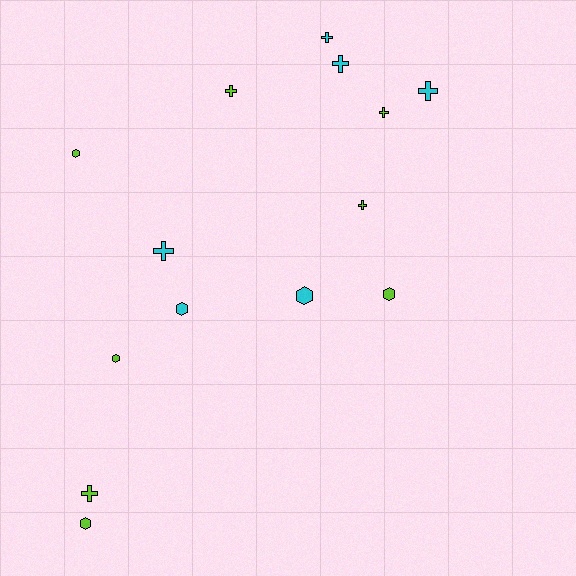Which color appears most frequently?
Lime, with 8 objects.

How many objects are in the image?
There are 14 objects.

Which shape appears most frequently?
Cross, with 8 objects.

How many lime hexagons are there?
There are 4 lime hexagons.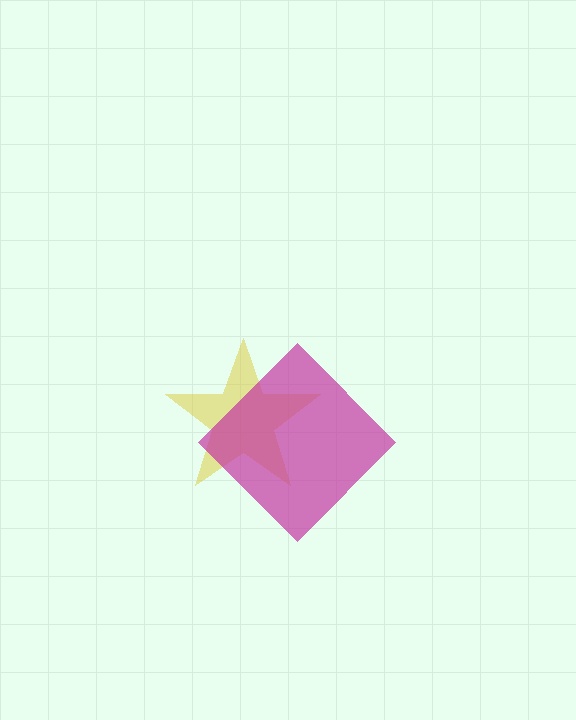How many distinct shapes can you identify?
There are 2 distinct shapes: a yellow star, a magenta diamond.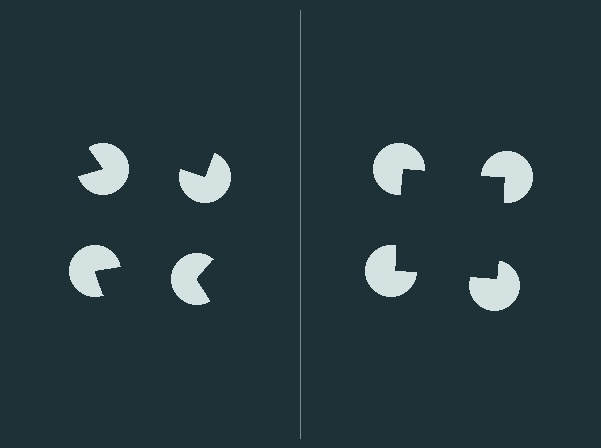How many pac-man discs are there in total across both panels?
8 — 4 on each side.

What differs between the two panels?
The pac-man discs are positioned identically on both sides; only the wedge orientations differ. On the right they align to a square; on the left they are misaligned.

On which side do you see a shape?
An illusory square appears on the right side. On the left side the wedge cuts are rotated, so no coherent shape forms.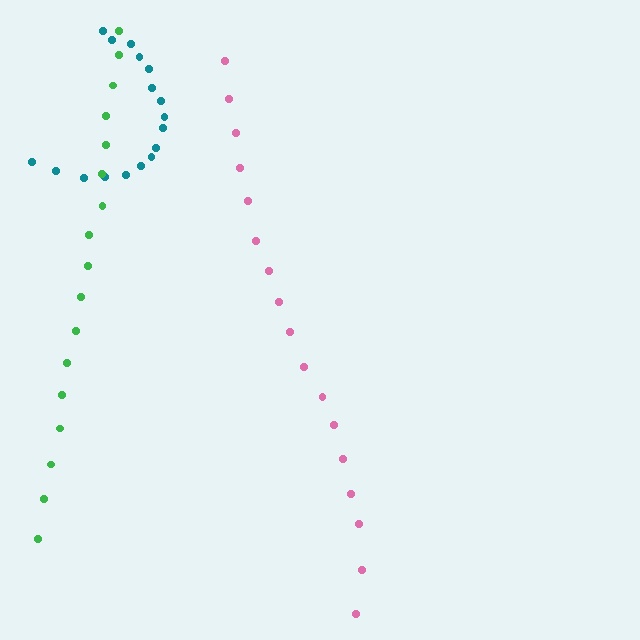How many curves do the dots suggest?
There are 3 distinct paths.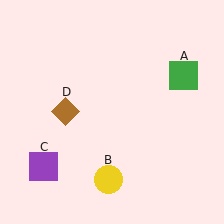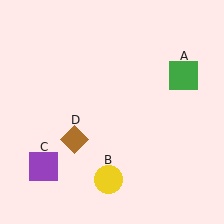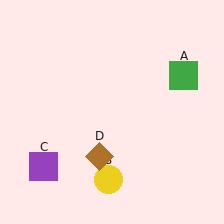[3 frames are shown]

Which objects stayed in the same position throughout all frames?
Green square (object A) and yellow circle (object B) and purple square (object C) remained stationary.